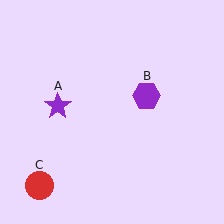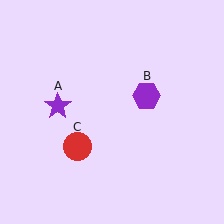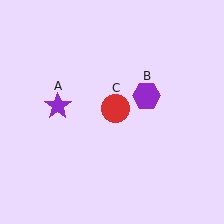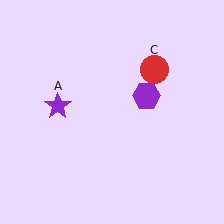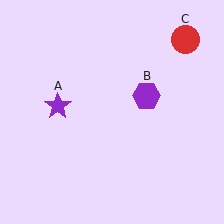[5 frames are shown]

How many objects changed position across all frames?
1 object changed position: red circle (object C).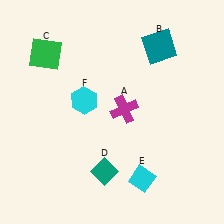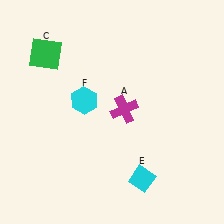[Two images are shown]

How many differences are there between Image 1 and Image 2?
There are 2 differences between the two images.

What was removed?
The teal diamond (D), the teal square (B) were removed in Image 2.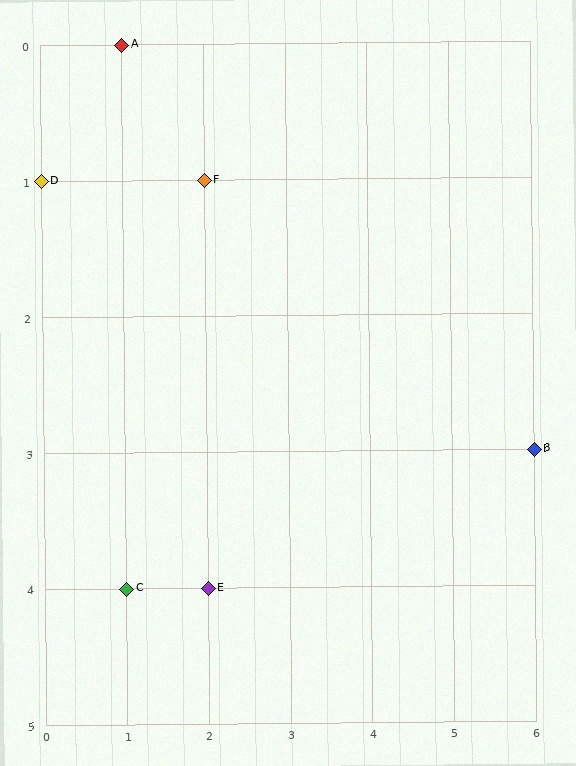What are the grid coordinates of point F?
Point F is at grid coordinates (2, 1).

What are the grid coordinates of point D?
Point D is at grid coordinates (0, 1).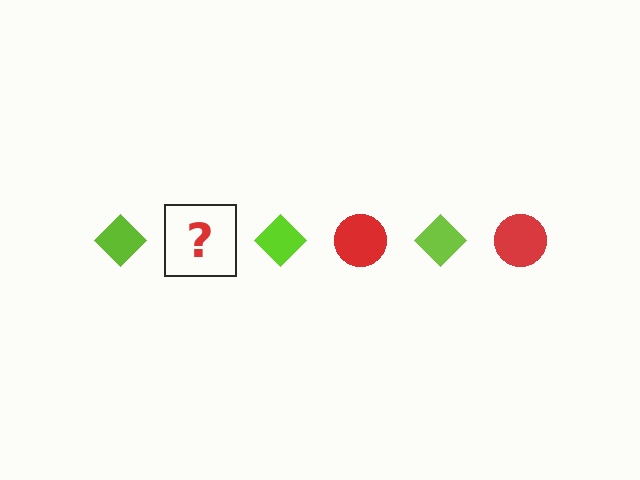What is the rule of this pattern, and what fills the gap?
The rule is that the pattern alternates between lime diamond and red circle. The gap should be filled with a red circle.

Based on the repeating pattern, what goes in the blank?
The blank should be a red circle.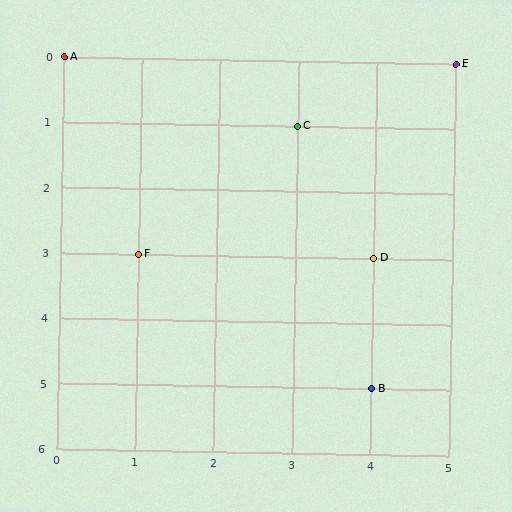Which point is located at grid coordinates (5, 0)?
Point E is at (5, 0).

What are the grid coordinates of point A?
Point A is at grid coordinates (0, 0).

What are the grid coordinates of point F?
Point F is at grid coordinates (1, 3).